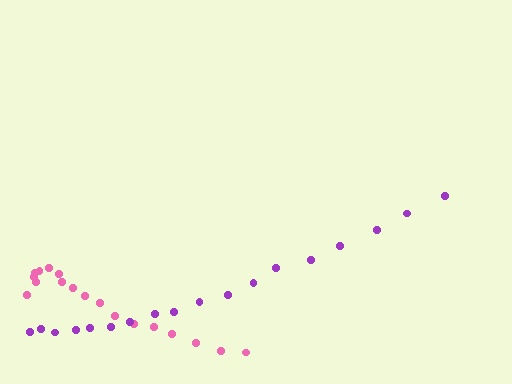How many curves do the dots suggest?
There are 2 distinct paths.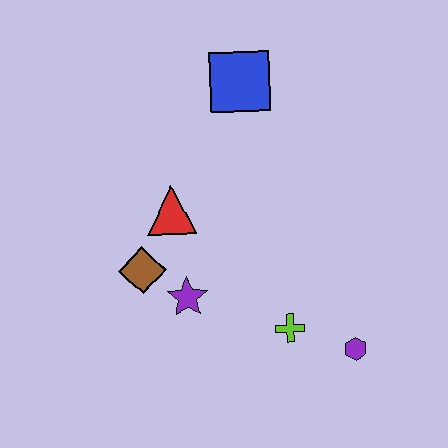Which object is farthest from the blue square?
The purple hexagon is farthest from the blue square.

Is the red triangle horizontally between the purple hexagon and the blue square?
No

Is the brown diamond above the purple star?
Yes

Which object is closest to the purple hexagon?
The lime cross is closest to the purple hexagon.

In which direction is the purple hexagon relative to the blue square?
The purple hexagon is below the blue square.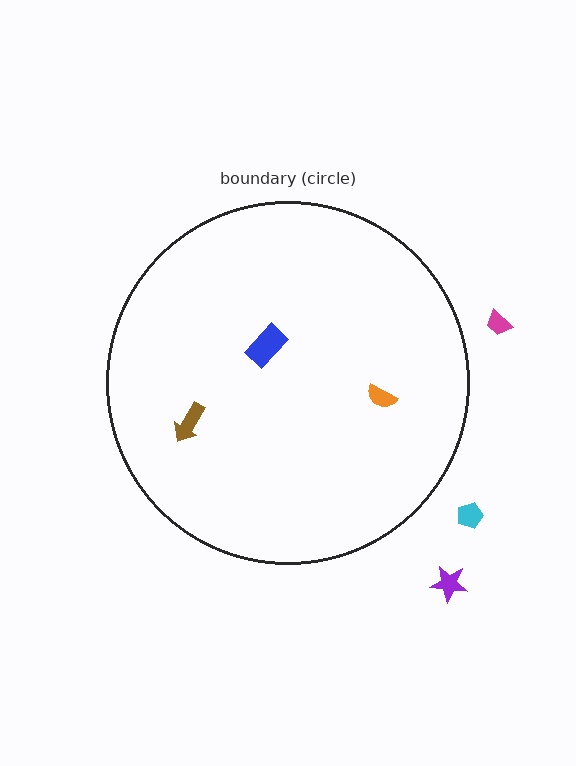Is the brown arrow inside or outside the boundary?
Inside.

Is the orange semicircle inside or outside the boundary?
Inside.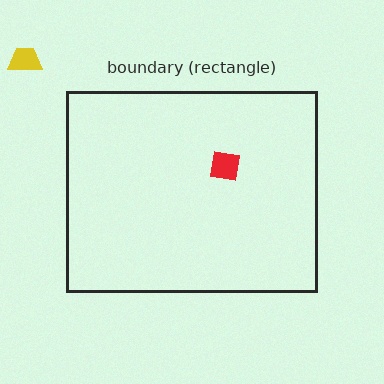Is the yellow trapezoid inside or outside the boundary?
Outside.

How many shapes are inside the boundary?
1 inside, 1 outside.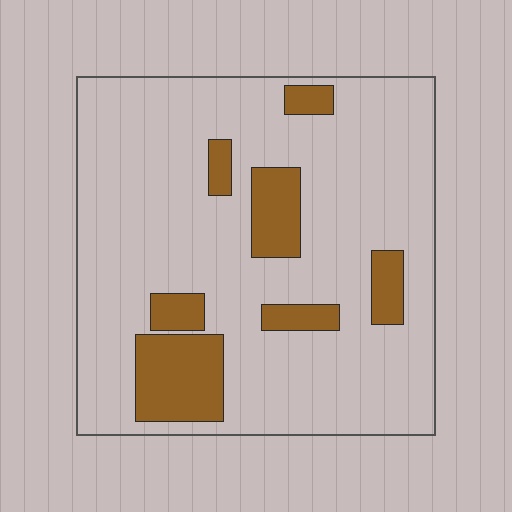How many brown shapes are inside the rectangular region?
7.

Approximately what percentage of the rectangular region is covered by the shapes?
Approximately 15%.